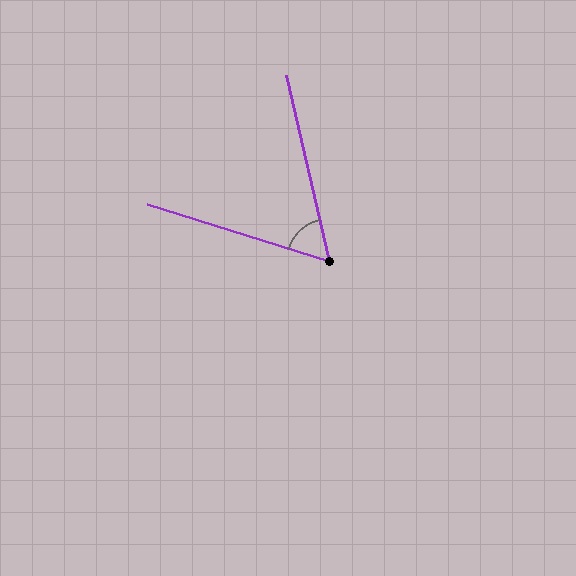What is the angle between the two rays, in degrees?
Approximately 60 degrees.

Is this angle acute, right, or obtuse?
It is acute.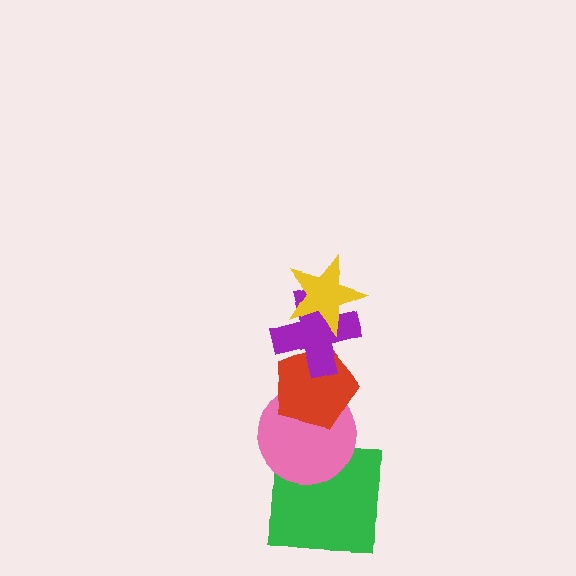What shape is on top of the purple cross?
The yellow star is on top of the purple cross.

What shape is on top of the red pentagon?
The purple cross is on top of the red pentagon.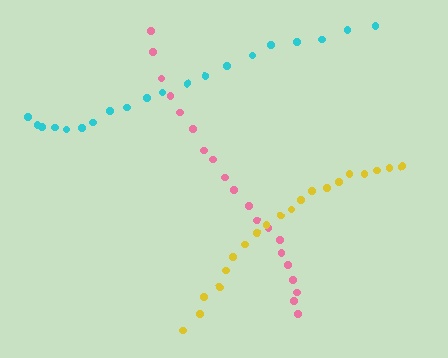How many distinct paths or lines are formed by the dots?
There are 3 distinct paths.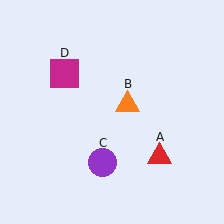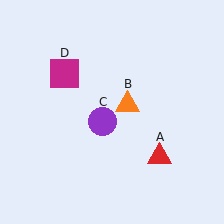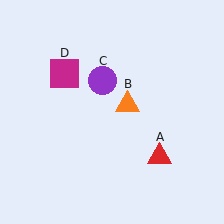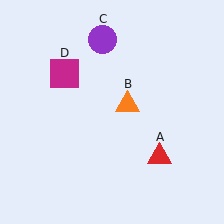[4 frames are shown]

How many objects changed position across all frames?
1 object changed position: purple circle (object C).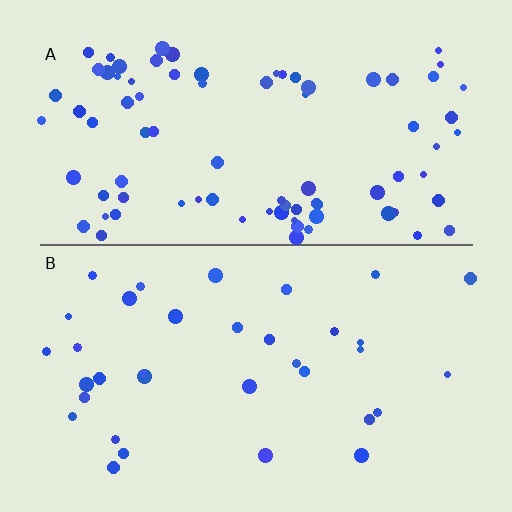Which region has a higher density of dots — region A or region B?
A (the top).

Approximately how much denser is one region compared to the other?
Approximately 2.5× — region A over region B.